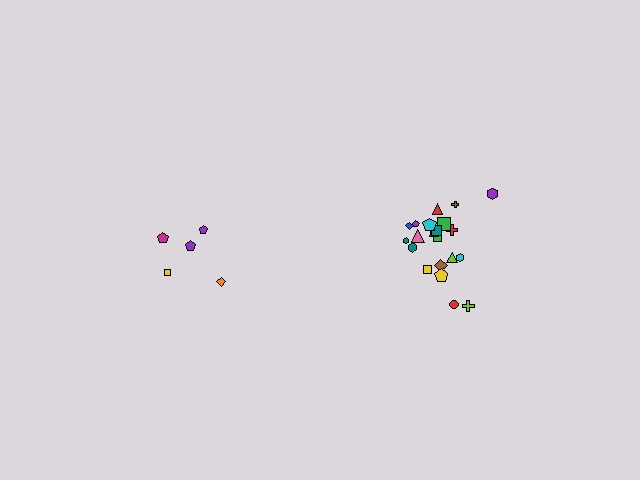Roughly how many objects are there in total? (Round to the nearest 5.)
Roughly 25 objects in total.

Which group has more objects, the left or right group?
The right group.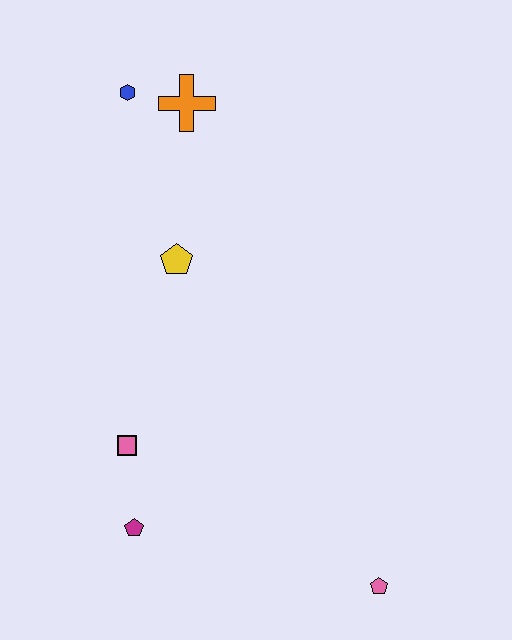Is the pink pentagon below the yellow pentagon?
Yes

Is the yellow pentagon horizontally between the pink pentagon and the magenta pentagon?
Yes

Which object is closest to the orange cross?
The blue hexagon is closest to the orange cross.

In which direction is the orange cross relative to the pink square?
The orange cross is above the pink square.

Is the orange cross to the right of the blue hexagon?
Yes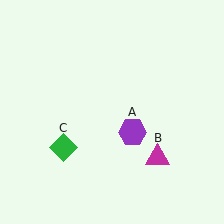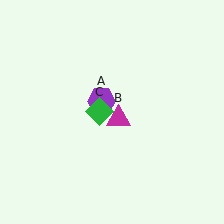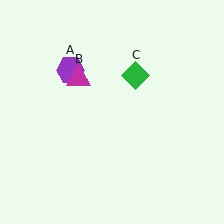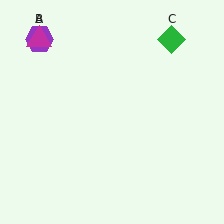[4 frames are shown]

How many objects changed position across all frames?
3 objects changed position: purple hexagon (object A), magenta triangle (object B), green diamond (object C).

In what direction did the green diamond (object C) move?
The green diamond (object C) moved up and to the right.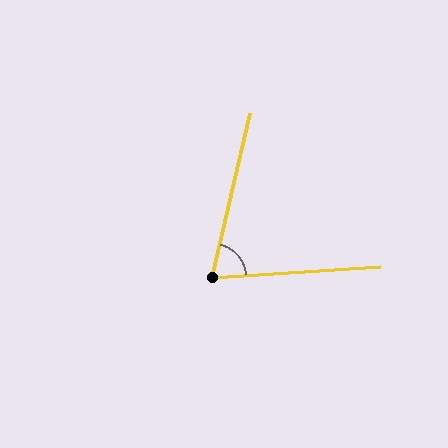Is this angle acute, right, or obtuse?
It is acute.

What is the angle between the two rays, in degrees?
Approximately 73 degrees.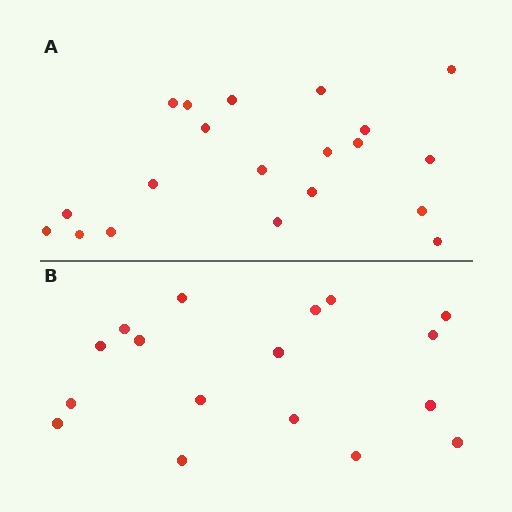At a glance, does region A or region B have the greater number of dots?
Region A (the top region) has more dots.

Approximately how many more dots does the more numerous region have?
Region A has just a few more — roughly 2 or 3 more dots than region B.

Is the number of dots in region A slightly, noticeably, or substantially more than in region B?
Region A has only slightly more — the two regions are fairly close. The ratio is roughly 1.2 to 1.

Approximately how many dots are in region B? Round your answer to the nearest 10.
About 20 dots. (The exact count is 17, which rounds to 20.)